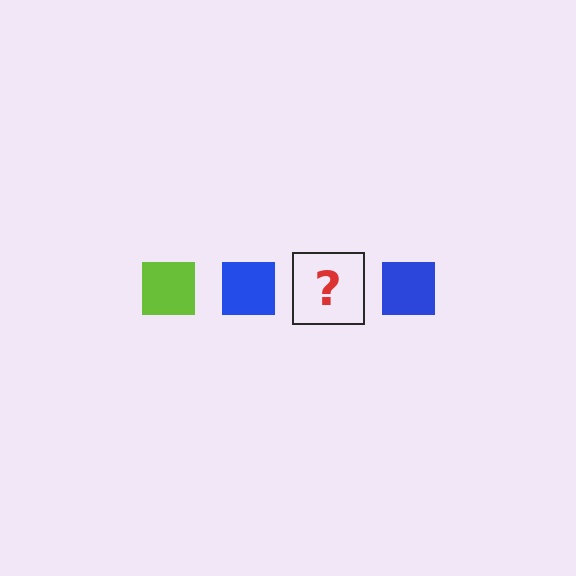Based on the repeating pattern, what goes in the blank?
The blank should be a lime square.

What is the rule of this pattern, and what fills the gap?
The rule is that the pattern cycles through lime, blue squares. The gap should be filled with a lime square.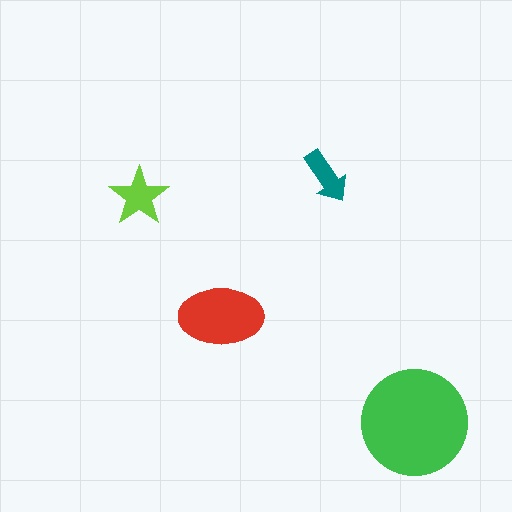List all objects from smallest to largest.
The teal arrow, the lime star, the red ellipse, the green circle.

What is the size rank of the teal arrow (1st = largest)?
4th.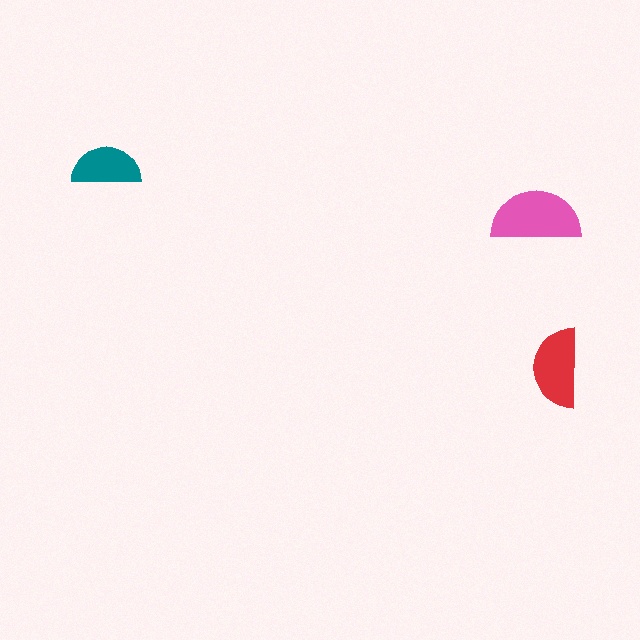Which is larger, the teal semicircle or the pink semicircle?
The pink one.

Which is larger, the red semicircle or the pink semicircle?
The pink one.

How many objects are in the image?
There are 3 objects in the image.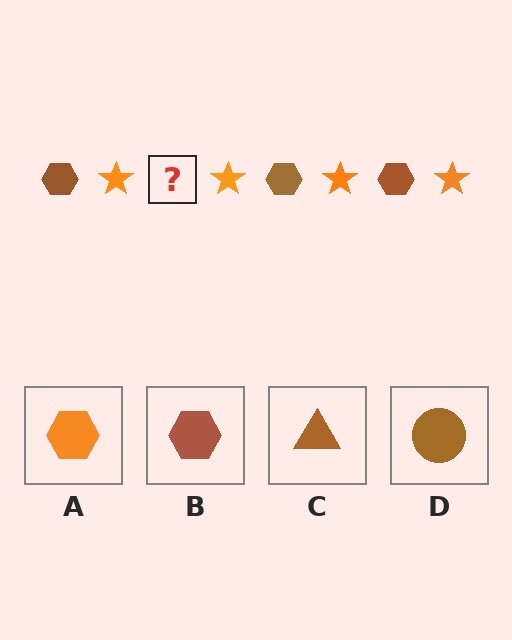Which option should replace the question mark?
Option B.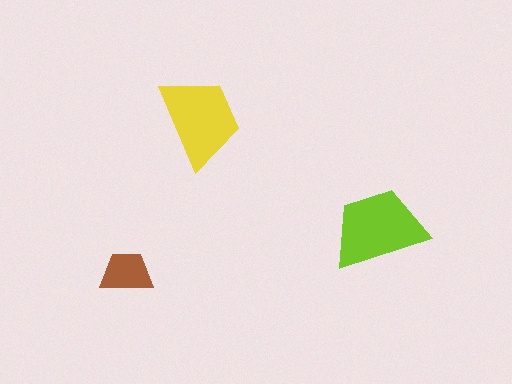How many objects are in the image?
There are 3 objects in the image.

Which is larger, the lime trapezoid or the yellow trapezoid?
The lime one.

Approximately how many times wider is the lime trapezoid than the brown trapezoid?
About 2 times wider.